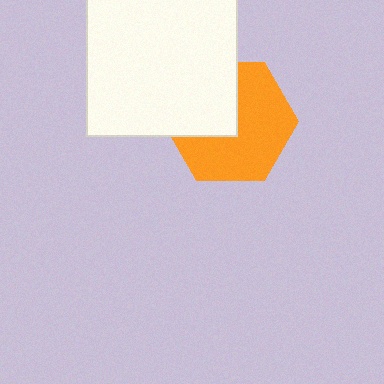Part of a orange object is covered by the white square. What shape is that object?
It is a hexagon.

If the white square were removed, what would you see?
You would see the complete orange hexagon.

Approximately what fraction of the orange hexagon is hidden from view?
Roughly 38% of the orange hexagon is hidden behind the white square.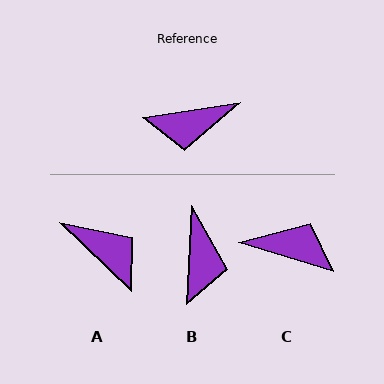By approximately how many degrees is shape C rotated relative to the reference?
Approximately 154 degrees counter-clockwise.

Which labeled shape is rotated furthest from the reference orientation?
C, about 154 degrees away.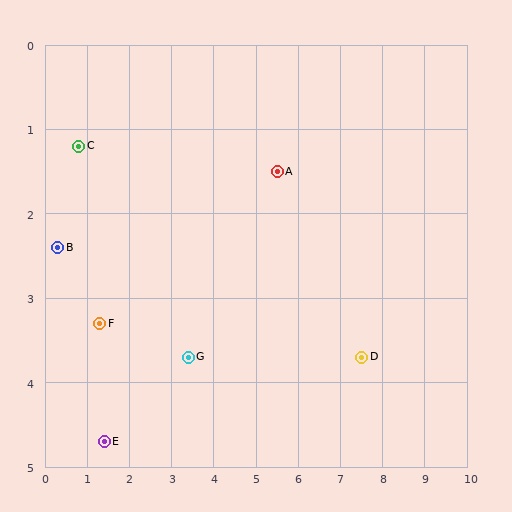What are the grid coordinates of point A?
Point A is at approximately (5.5, 1.5).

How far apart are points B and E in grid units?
Points B and E are about 2.5 grid units apart.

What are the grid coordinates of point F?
Point F is at approximately (1.3, 3.3).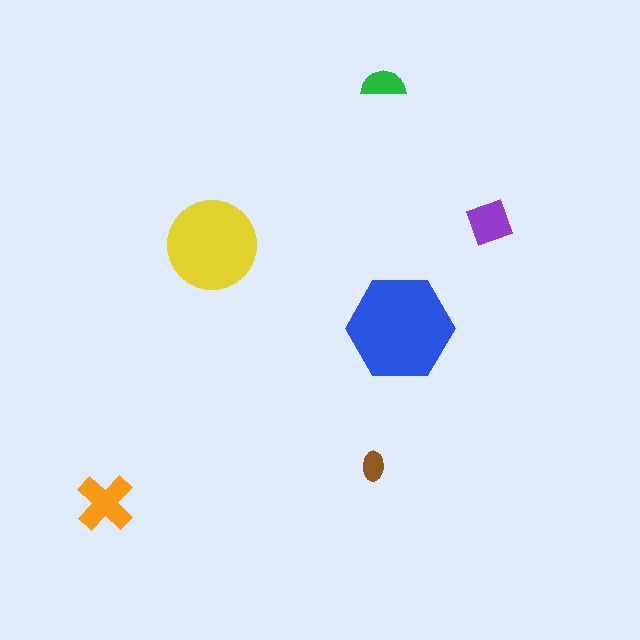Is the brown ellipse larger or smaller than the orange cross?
Smaller.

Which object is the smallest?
The brown ellipse.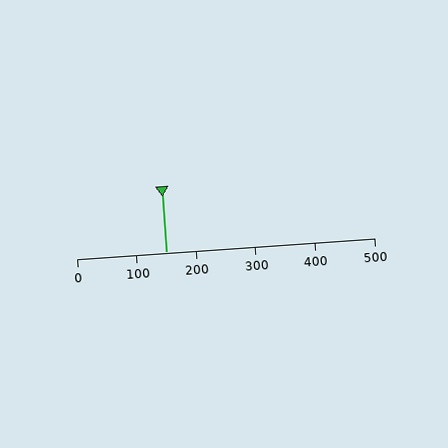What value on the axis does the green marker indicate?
The marker indicates approximately 150.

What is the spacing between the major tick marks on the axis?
The major ticks are spaced 100 apart.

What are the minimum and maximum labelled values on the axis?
The axis runs from 0 to 500.